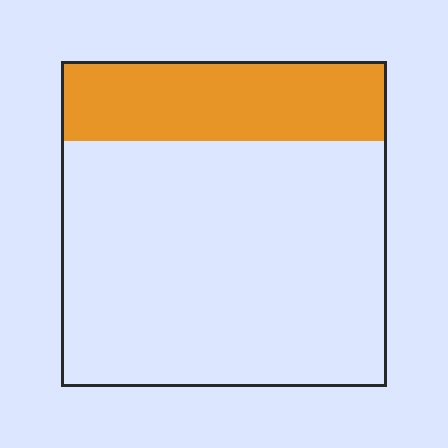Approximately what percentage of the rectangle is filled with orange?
Approximately 25%.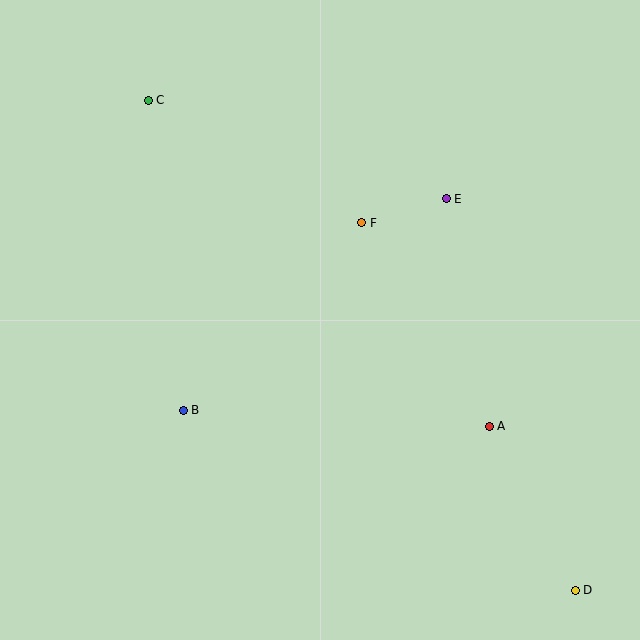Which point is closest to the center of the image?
Point F at (362, 223) is closest to the center.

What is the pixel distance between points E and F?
The distance between E and F is 88 pixels.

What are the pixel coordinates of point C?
Point C is at (148, 100).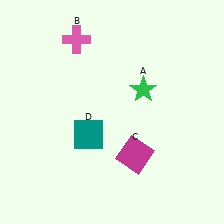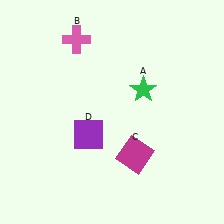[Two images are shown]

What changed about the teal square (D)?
In Image 1, D is teal. In Image 2, it changed to purple.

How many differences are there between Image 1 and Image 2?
There is 1 difference between the two images.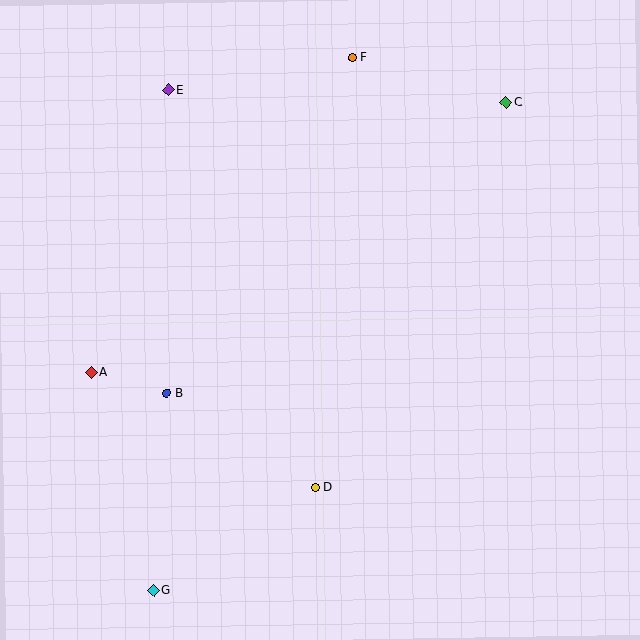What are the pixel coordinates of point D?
Point D is at (315, 487).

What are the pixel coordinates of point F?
Point F is at (352, 58).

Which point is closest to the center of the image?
Point D at (315, 487) is closest to the center.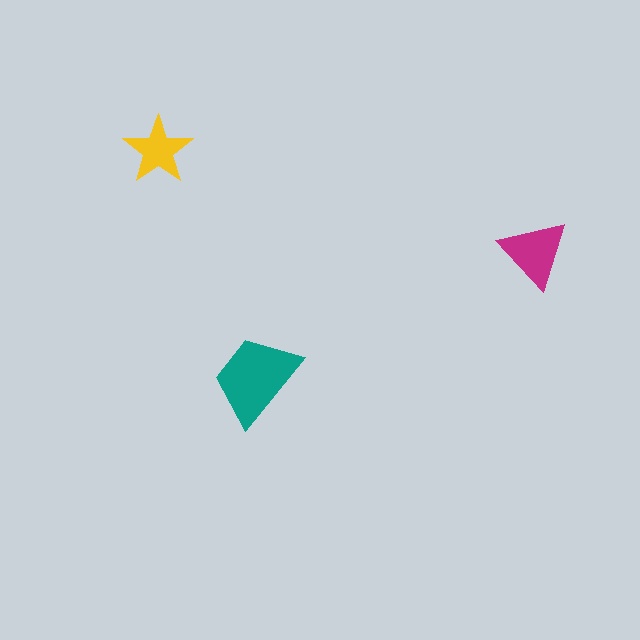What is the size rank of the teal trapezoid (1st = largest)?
1st.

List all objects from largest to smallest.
The teal trapezoid, the magenta triangle, the yellow star.